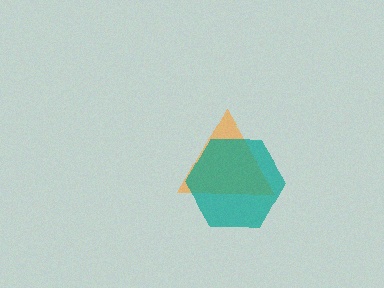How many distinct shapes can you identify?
There are 2 distinct shapes: an orange triangle, a teal hexagon.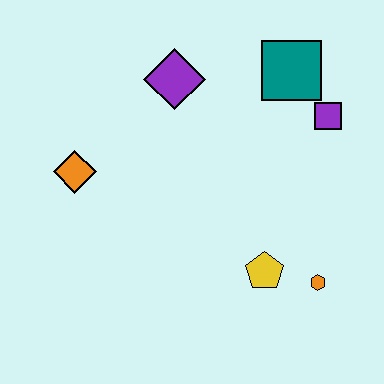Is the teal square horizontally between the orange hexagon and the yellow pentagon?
Yes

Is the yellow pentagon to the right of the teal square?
No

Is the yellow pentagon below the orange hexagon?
No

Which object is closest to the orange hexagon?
The yellow pentagon is closest to the orange hexagon.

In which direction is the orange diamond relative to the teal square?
The orange diamond is to the left of the teal square.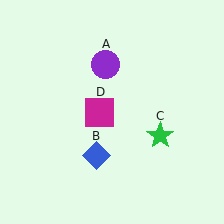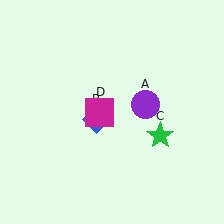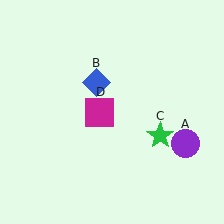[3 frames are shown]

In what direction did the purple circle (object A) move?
The purple circle (object A) moved down and to the right.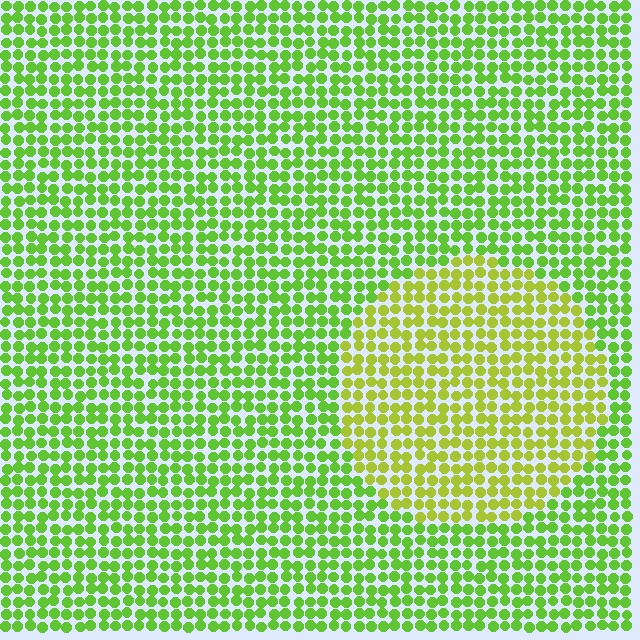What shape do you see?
I see a circle.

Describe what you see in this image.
The image is filled with small lime elements in a uniform arrangement. A circle-shaped region is visible where the elements are tinted to a slightly different hue, forming a subtle color boundary.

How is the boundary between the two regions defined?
The boundary is defined purely by a slight shift in hue (about 29 degrees). Spacing, size, and orientation are identical on both sides.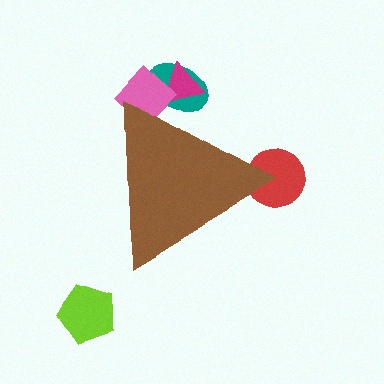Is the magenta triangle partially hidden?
Yes, the magenta triangle is partially hidden behind the brown triangle.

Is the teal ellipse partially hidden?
Yes, the teal ellipse is partially hidden behind the brown triangle.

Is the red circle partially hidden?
Yes, the red circle is partially hidden behind the brown triangle.